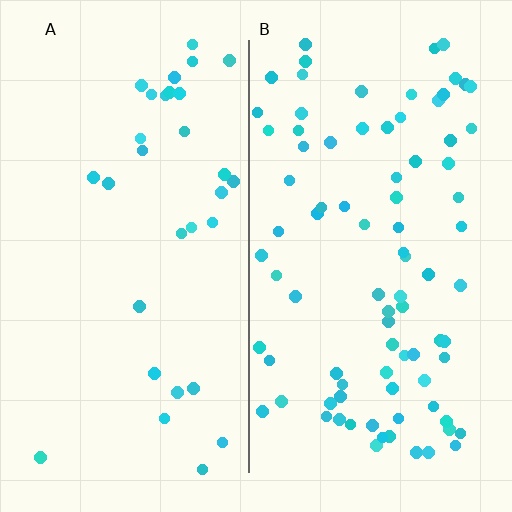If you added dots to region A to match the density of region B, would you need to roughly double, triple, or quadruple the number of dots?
Approximately triple.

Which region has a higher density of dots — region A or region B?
B (the right).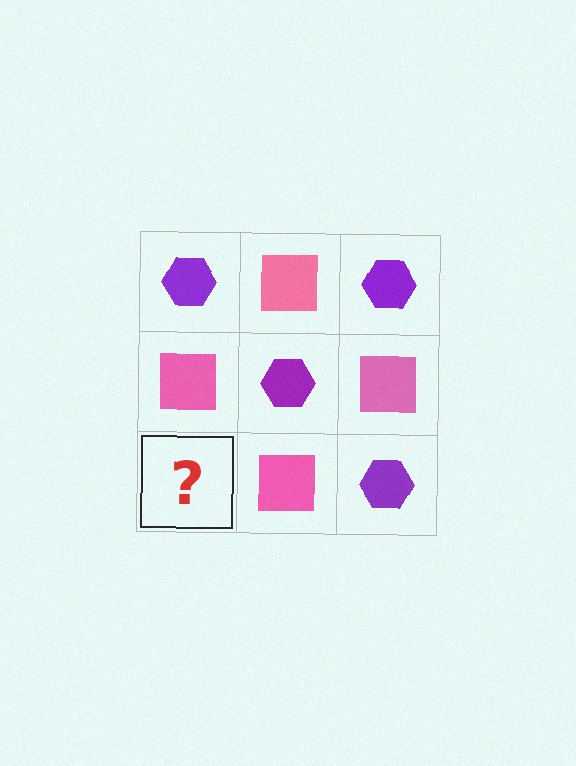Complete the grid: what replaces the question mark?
The question mark should be replaced with a purple hexagon.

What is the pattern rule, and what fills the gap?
The rule is that it alternates purple hexagon and pink square in a checkerboard pattern. The gap should be filled with a purple hexagon.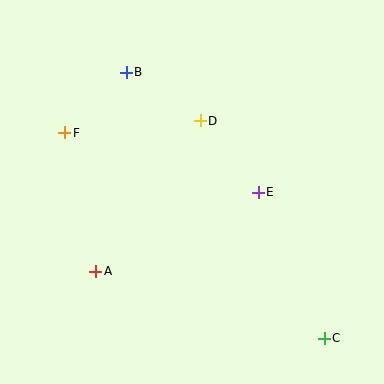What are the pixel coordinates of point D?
Point D is at (200, 121).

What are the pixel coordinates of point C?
Point C is at (324, 338).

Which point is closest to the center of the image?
Point E at (258, 192) is closest to the center.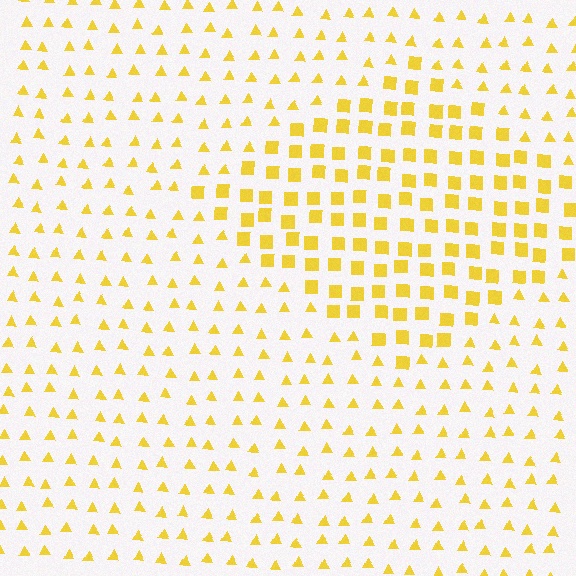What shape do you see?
I see a diamond.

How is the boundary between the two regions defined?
The boundary is defined by a change in element shape: squares inside vs. triangles outside. All elements share the same color and spacing.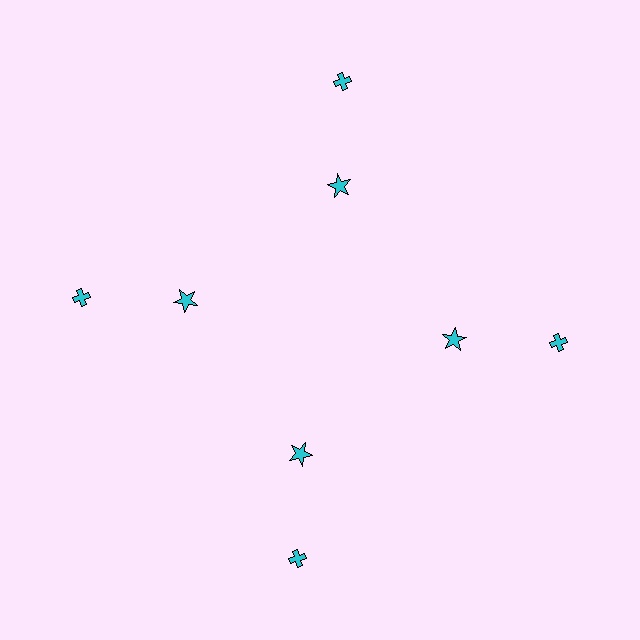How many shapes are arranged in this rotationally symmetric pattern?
There are 8 shapes, arranged in 4 groups of 2.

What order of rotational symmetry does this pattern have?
This pattern has 4-fold rotational symmetry.